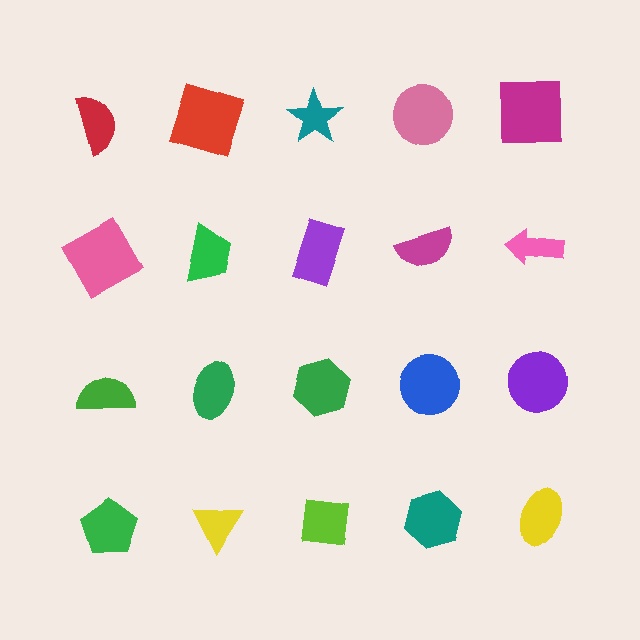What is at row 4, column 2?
A yellow triangle.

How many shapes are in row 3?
5 shapes.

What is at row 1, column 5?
A magenta square.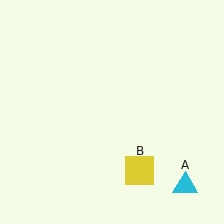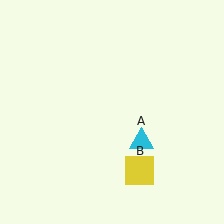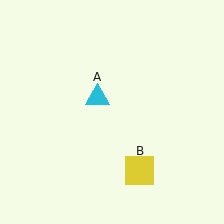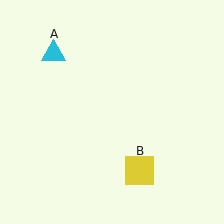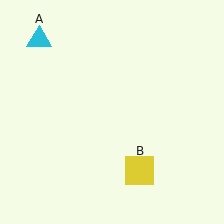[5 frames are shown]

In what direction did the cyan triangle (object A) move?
The cyan triangle (object A) moved up and to the left.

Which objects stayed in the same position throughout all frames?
Yellow square (object B) remained stationary.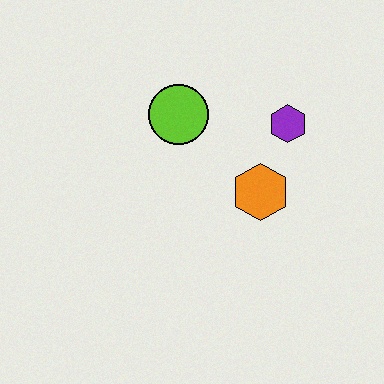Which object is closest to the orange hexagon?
The purple hexagon is closest to the orange hexagon.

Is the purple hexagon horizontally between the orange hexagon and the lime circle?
No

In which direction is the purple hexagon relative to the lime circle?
The purple hexagon is to the right of the lime circle.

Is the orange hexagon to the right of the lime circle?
Yes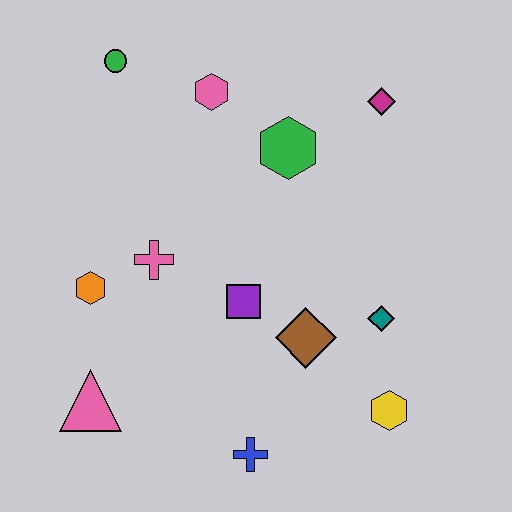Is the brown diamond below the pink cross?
Yes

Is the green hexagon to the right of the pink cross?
Yes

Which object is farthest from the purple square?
The green circle is farthest from the purple square.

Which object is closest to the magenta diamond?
The green hexagon is closest to the magenta diamond.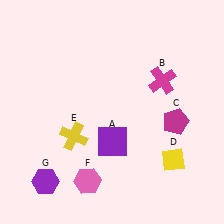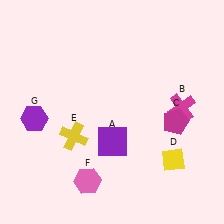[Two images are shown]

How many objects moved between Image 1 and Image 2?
2 objects moved between the two images.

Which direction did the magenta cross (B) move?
The magenta cross (B) moved down.